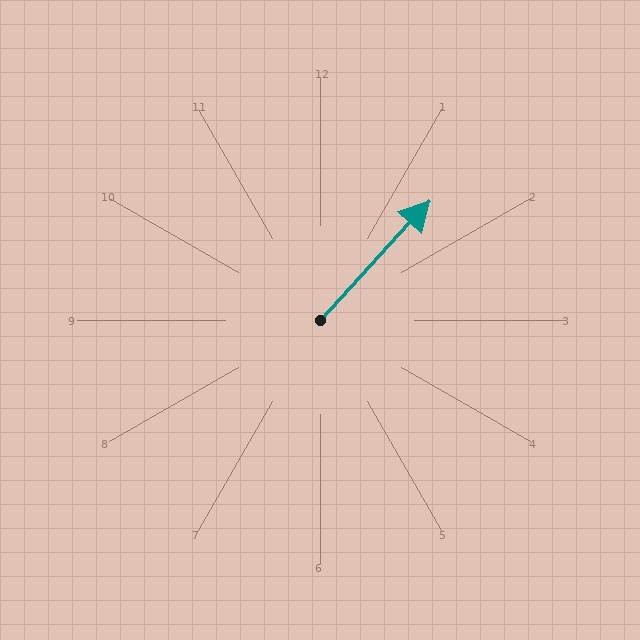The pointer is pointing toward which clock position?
Roughly 1 o'clock.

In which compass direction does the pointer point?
Northeast.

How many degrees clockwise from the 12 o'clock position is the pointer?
Approximately 43 degrees.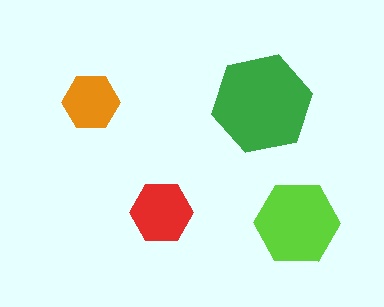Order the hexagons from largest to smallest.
the green one, the lime one, the red one, the orange one.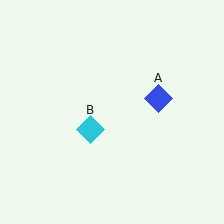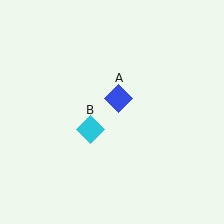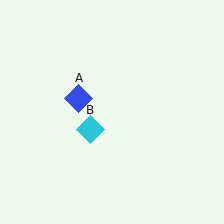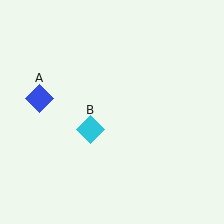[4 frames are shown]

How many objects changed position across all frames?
1 object changed position: blue diamond (object A).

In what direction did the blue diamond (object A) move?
The blue diamond (object A) moved left.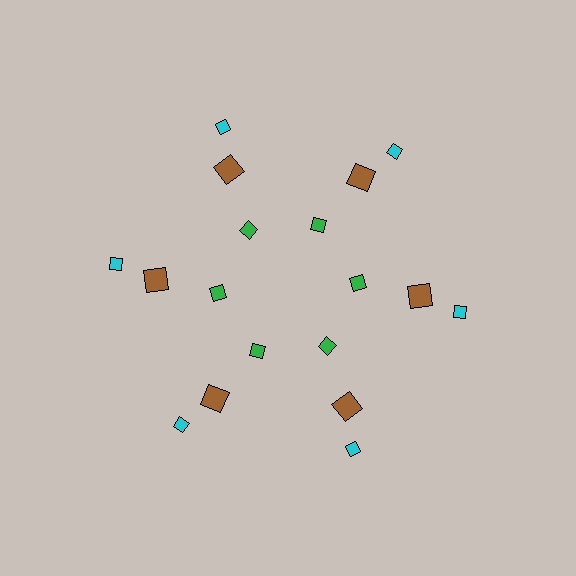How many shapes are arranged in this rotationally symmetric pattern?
There are 18 shapes, arranged in 6 groups of 3.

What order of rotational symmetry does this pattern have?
This pattern has 6-fold rotational symmetry.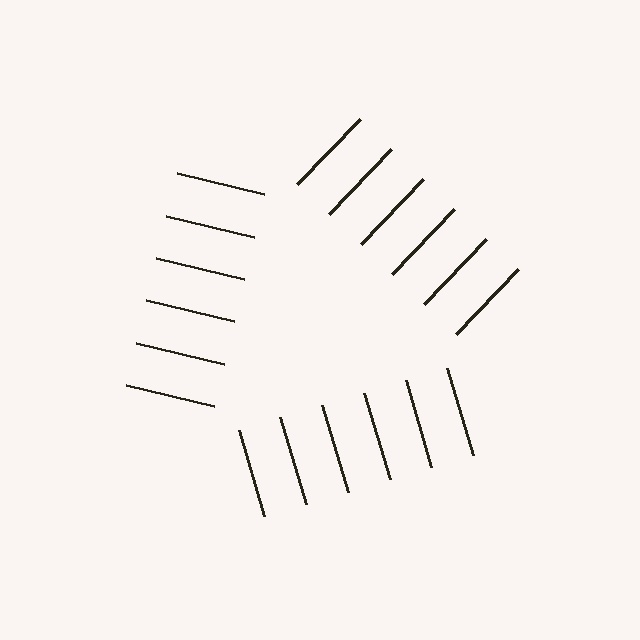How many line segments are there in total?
18 — 6 along each of the 3 edges.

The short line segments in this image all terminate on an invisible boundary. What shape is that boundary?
An illusory triangle — the line segments terminate on its edges but no continuous stroke is drawn.